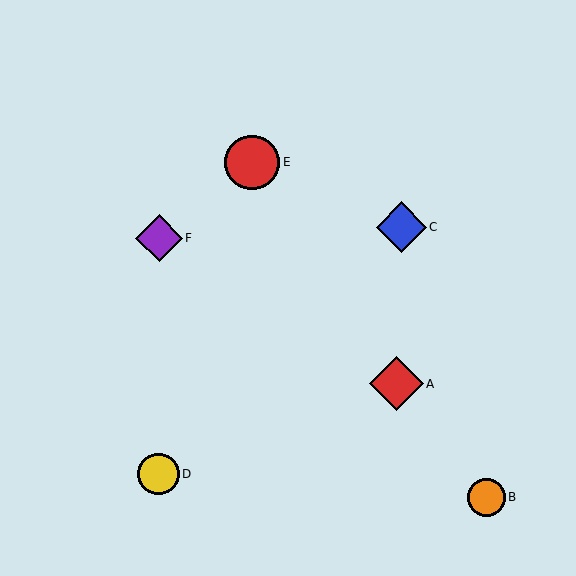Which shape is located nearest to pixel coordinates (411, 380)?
The red diamond (labeled A) at (396, 384) is nearest to that location.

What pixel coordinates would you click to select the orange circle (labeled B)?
Click at (486, 497) to select the orange circle B.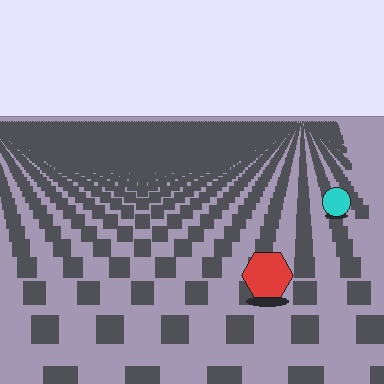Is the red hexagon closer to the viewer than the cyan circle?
Yes. The red hexagon is closer — you can tell from the texture gradient: the ground texture is coarser near it.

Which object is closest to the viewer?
The red hexagon is closest. The texture marks near it are larger and more spread out.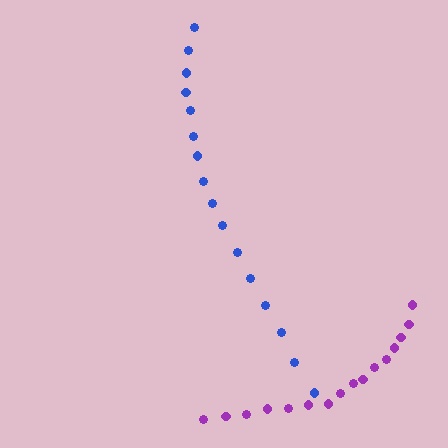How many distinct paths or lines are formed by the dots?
There are 2 distinct paths.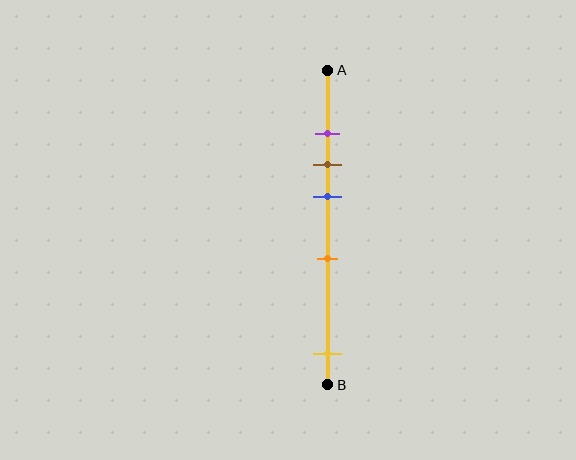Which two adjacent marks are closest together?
The purple and brown marks are the closest adjacent pair.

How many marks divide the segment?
There are 5 marks dividing the segment.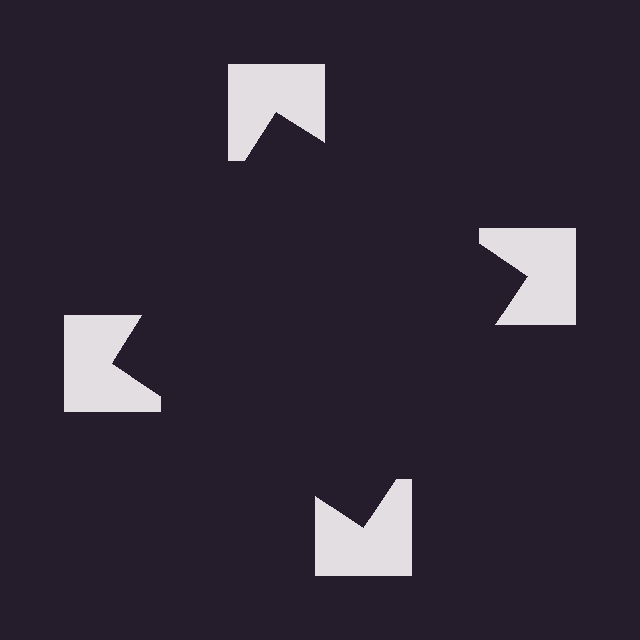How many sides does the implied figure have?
4 sides.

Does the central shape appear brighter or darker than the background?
It typically appears slightly darker than the background, even though no actual brightness change is drawn.